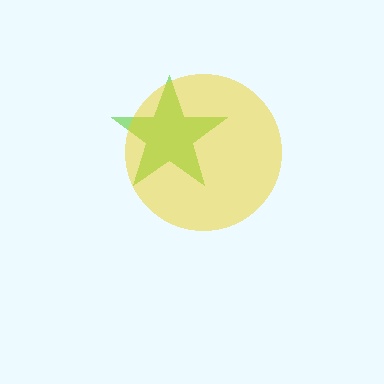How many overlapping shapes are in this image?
There are 2 overlapping shapes in the image.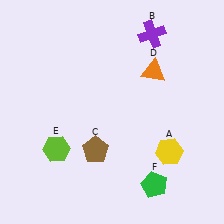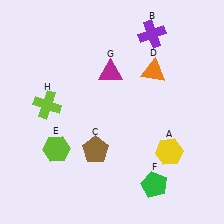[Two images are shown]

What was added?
A magenta triangle (G), a lime cross (H) were added in Image 2.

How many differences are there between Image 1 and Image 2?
There are 2 differences between the two images.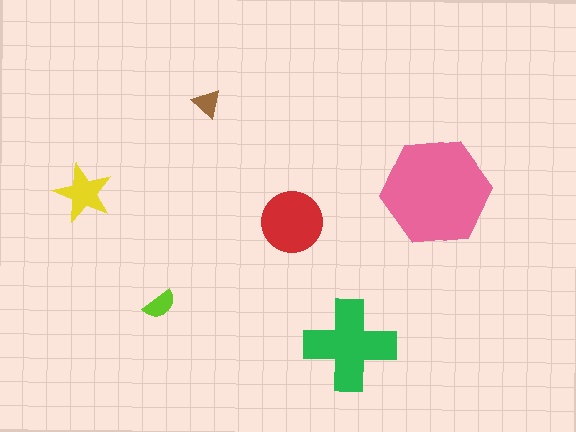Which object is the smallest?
The brown triangle.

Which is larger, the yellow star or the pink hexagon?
The pink hexagon.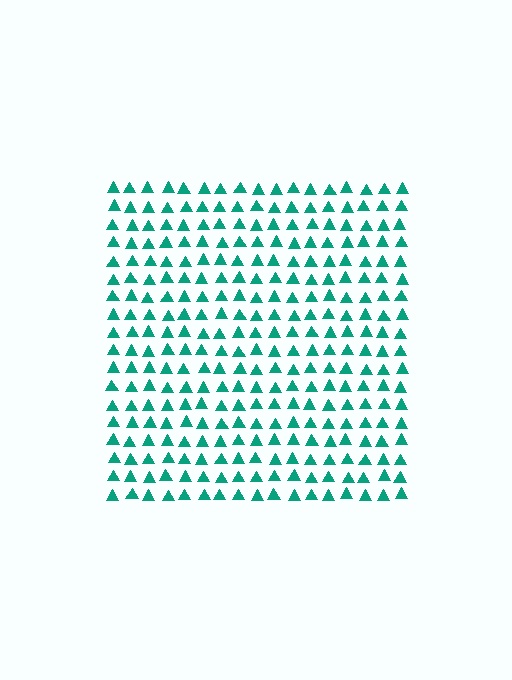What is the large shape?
The large shape is a square.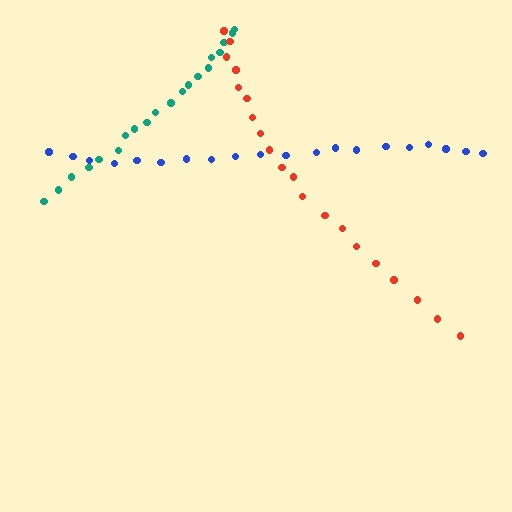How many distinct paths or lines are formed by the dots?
There are 3 distinct paths.